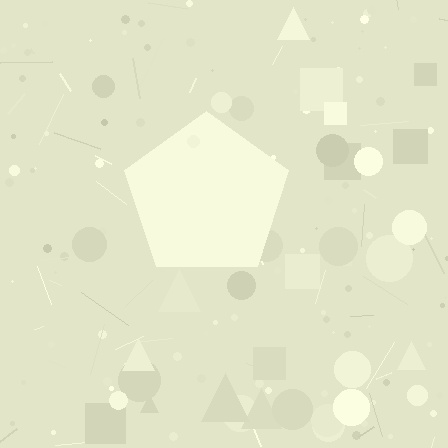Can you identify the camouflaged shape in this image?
The camouflaged shape is a pentagon.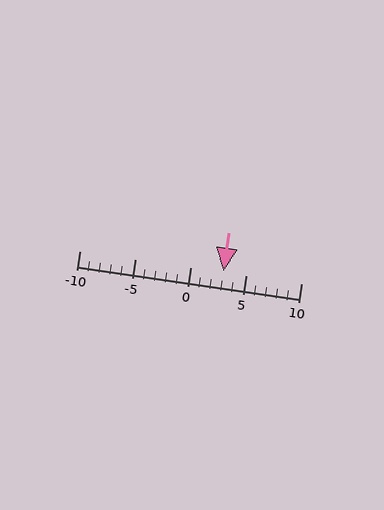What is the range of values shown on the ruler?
The ruler shows values from -10 to 10.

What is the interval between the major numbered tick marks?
The major tick marks are spaced 5 units apart.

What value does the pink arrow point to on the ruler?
The pink arrow points to approximately 3.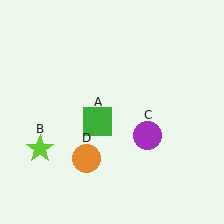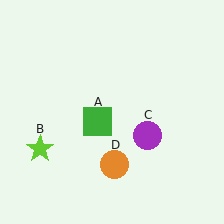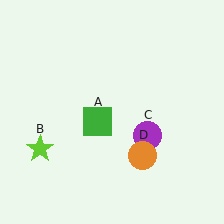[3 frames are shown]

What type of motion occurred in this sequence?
The orange circle (object D) rotated counterclockwise around the center of the scene.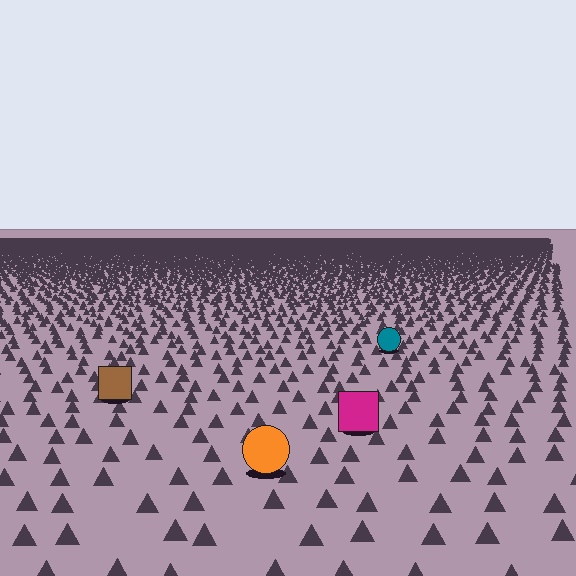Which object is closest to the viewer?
The orange circle is closest. The texture marks near it are larger and more spread out.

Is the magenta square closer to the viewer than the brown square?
Yes. The magenta square is closer — you can tell from the texture gradient: the ground texture is coarser near it.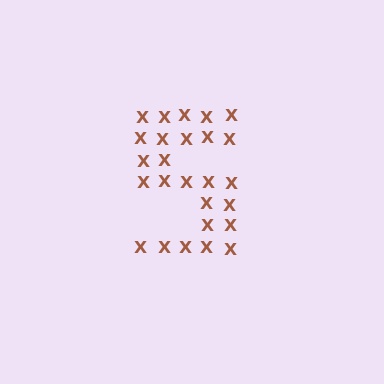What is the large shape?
The large shape is the digit 5.